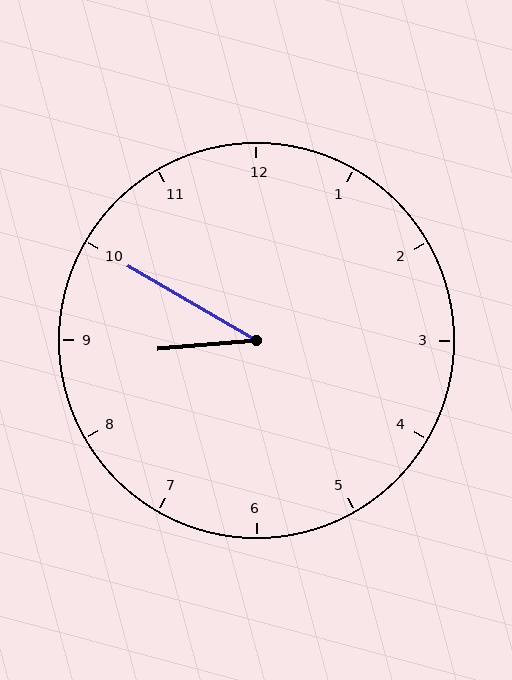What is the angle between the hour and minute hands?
Approximately 35 degrees.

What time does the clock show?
8:50.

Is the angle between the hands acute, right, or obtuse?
It is acute.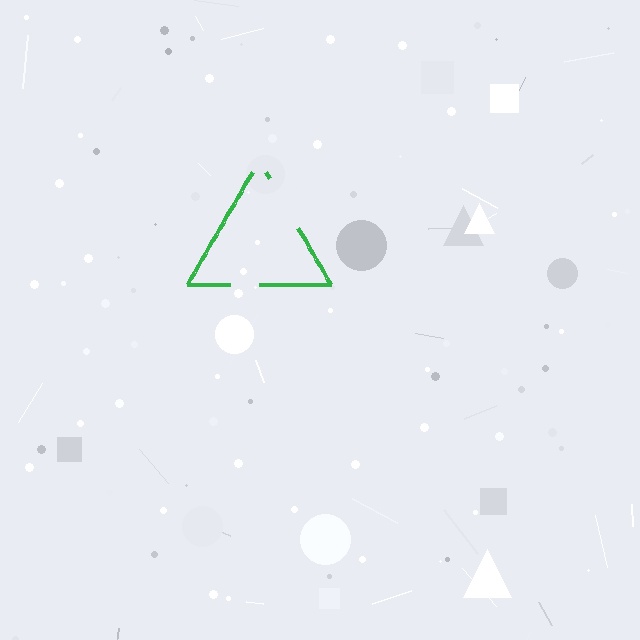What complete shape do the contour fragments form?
The contour fragments form a triangle.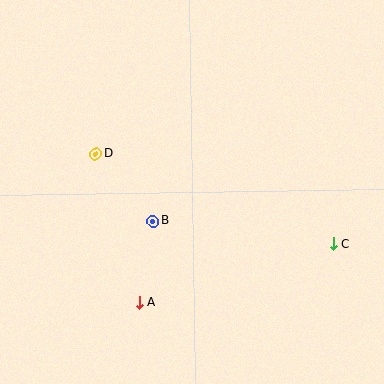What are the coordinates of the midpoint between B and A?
The midpoint between B and A is at (146, 261).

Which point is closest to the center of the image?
Point B at (153, 221) is closest to the center.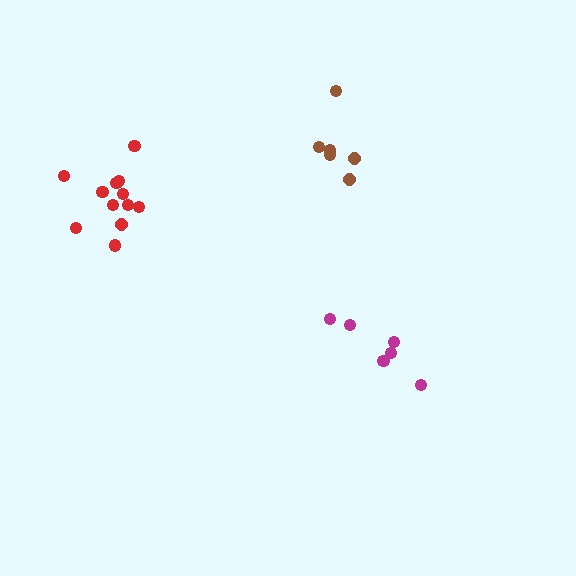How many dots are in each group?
Group 1: 6 dots, Group 2: 12 dots, Group 3: 6 dots (24 total).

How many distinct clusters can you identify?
There are 3 distinct clusters.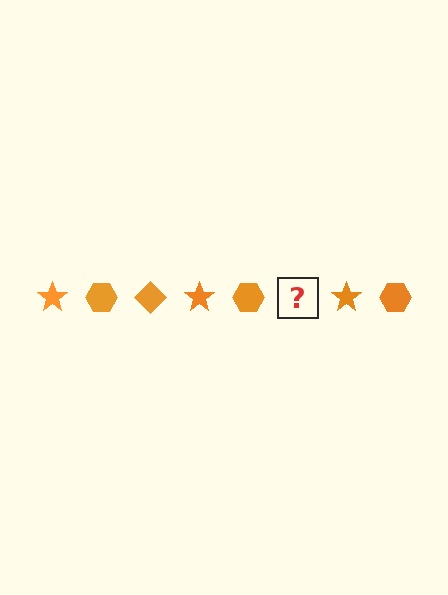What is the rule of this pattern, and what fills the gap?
The rule is that the pattern cycles through star, hexagon, diamond shapes in orange. The gap should be filled with an orange diamond.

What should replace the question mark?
The question mark should be replaced with an orange diamond.